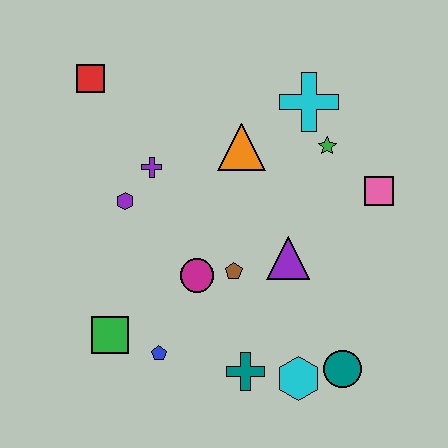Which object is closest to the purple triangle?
The brown pentagon is closest to the purple triangle.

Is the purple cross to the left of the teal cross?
Yes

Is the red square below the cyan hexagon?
No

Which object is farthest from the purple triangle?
The red square is farthest from the purple triangle.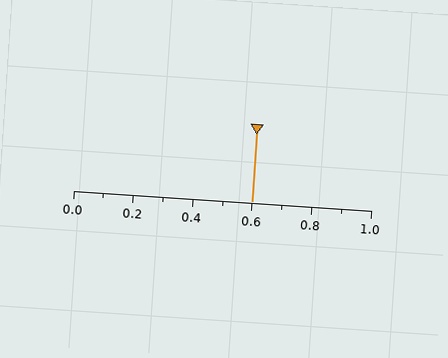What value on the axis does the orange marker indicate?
The marker indicates approximately 0.6.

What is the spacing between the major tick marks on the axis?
The major ticks are spaced 0.2 apart.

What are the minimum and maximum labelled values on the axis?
The axis runs from 0.0 to 1.0.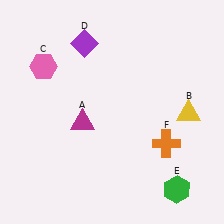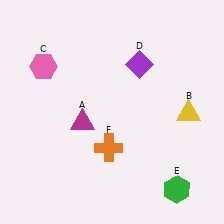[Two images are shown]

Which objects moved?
The objects that moved are: the purple diamond (D), the orange cross (F).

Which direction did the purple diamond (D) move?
The purple diamond (D) moved right.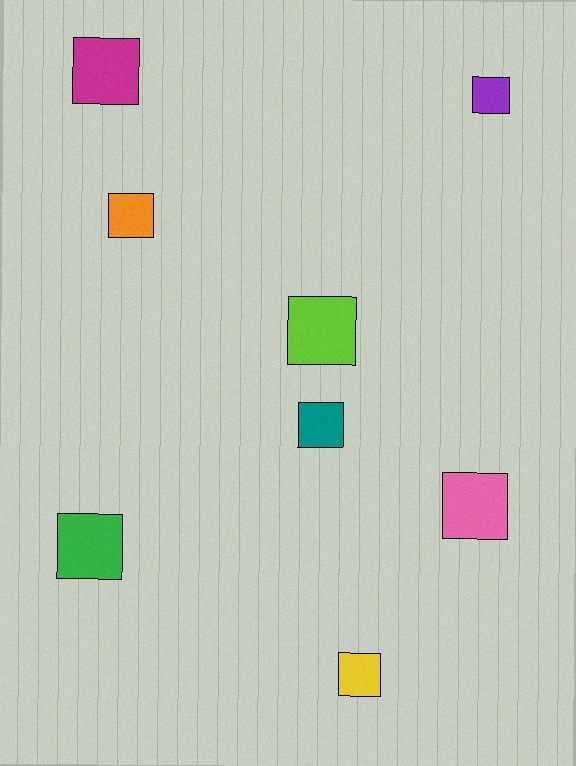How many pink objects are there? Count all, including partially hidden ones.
There is 1 pink object.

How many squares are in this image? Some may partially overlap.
There are 8 squares.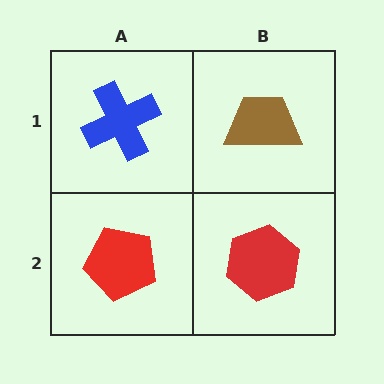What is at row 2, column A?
A red pentagon.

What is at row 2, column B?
A red hexagon.